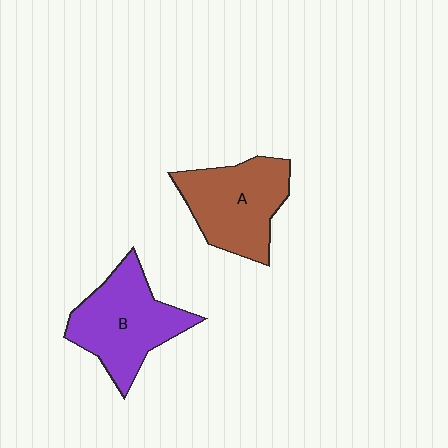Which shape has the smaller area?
Shape A (brown).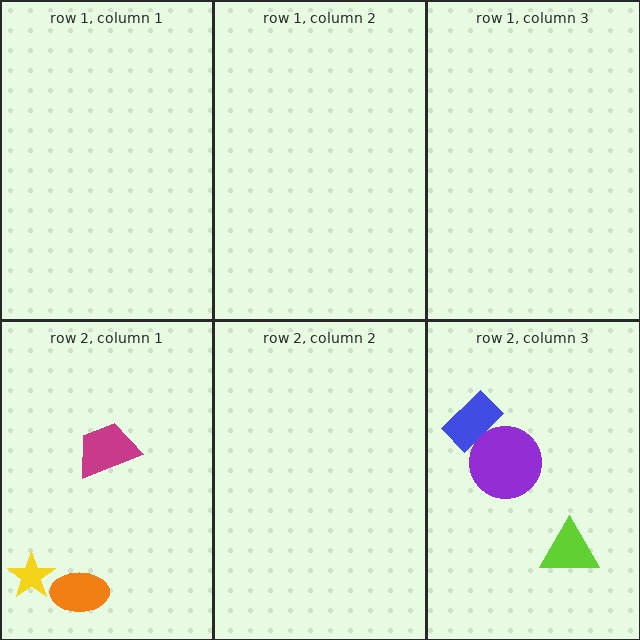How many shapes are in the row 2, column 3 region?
3.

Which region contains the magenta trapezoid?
The row 2, column 1 region.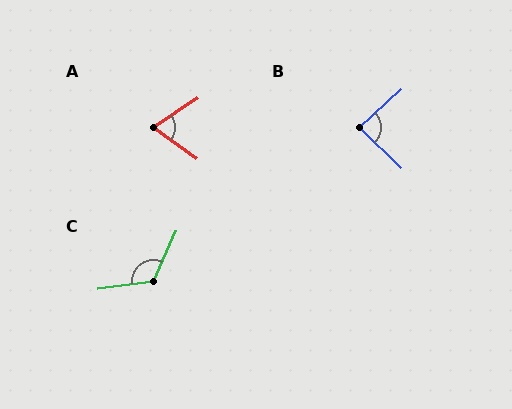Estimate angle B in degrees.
Approximately 86 degrees.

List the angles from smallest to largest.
A (69°), B (86°), C (121°).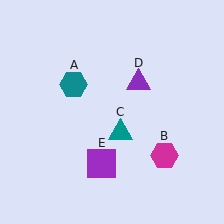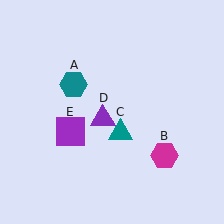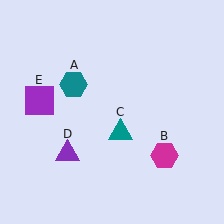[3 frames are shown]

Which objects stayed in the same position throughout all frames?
Teal hexagon (object A) and magenta hexagon (object B) and teal triangle (object C) remained stationary.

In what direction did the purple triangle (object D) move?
The purple triangle (object D) moved down and to the left.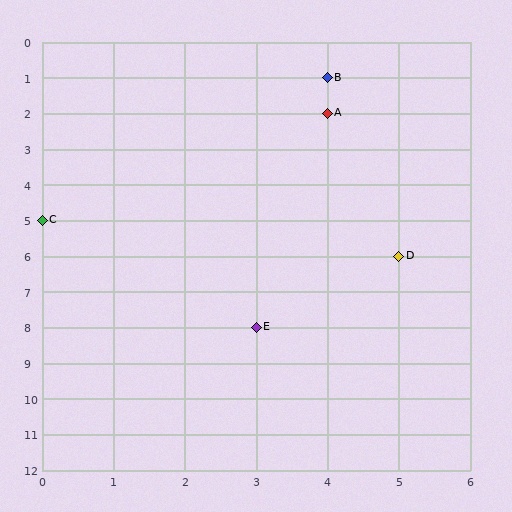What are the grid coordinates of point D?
Point D is at grid coordinates (5, 6).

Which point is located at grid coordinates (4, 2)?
Point A is at (4, 2).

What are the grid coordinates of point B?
Point B is at grid coordinates (4, 1).